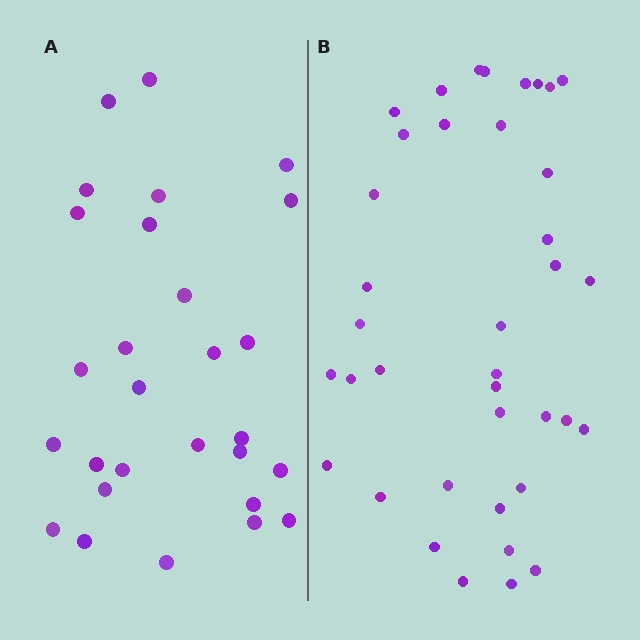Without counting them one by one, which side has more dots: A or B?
Region B (the right region) has more dots.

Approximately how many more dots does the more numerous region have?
Region B has roughly 10 or so more dots than region A.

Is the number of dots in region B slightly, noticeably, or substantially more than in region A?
Region B has noticeably more, but not dramatically so. The ratio is roughly 1.4 to 1.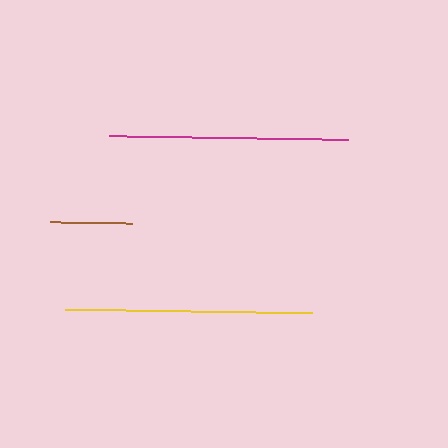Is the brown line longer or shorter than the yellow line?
The yellow line is longer than the brown line.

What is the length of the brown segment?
The brown segment is approximately 82 pixels long.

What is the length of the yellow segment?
The yellow segment is approximately 247 pixels long.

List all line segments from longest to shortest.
From longest to shortest: yellow, magenta, brown.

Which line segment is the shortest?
The brown line is the shortest at approximately 82 pixels.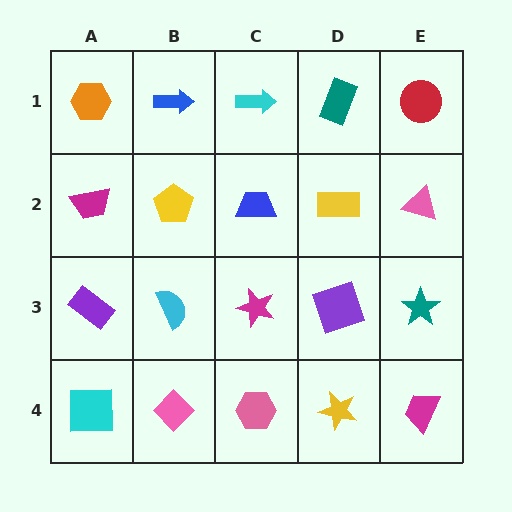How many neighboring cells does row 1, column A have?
2.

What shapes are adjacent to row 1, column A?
A magenta trapezoid (row 2, column A), a blue arrow (row 1, column B).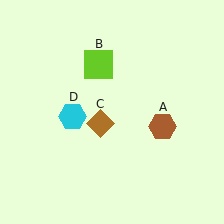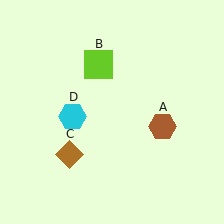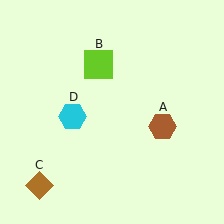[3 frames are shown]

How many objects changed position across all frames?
1 object changed position: brown diamond (object C).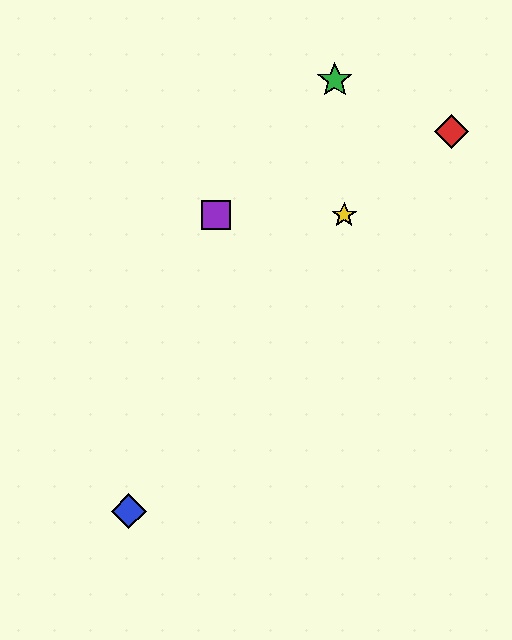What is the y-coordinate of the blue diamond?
The blue diamond is at y≈511.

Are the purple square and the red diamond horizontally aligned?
No, the purple square is at y≈215 and the red diamond is at y≈131.